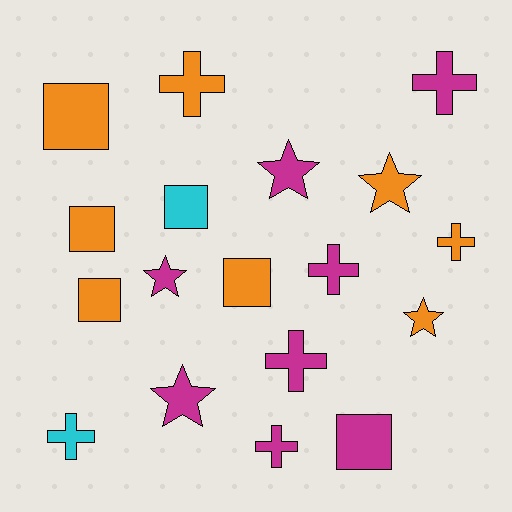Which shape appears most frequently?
Cross, with 7 objects.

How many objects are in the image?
There are 18 objects.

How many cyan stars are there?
There are no cyan stars.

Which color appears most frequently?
Magenta, with 8 objects.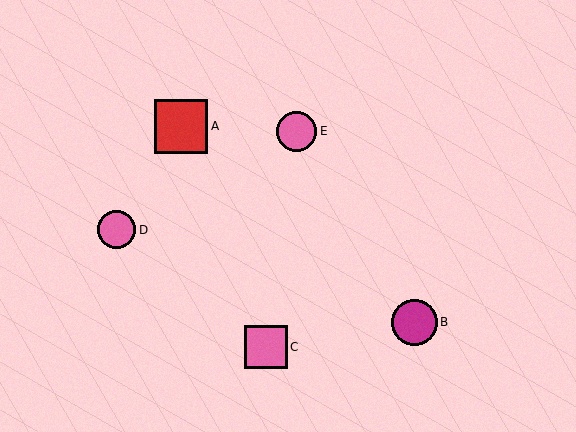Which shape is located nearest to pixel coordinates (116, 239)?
The pink circle (labeled D) at (117, 230) is nearest to that location.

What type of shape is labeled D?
Shape D is a pink circle.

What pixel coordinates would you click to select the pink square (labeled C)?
Click at (266, 347) to select the pink square C.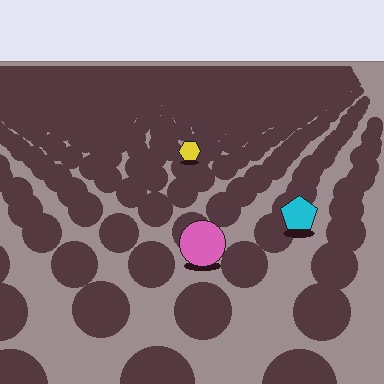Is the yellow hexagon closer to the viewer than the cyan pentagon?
No. The cyan pentagon is closer — you can tell from the texture gradient: the ground texture is coarser near it.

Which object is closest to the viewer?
The pink circle is closest. The texture marks near it are larger and more spread out.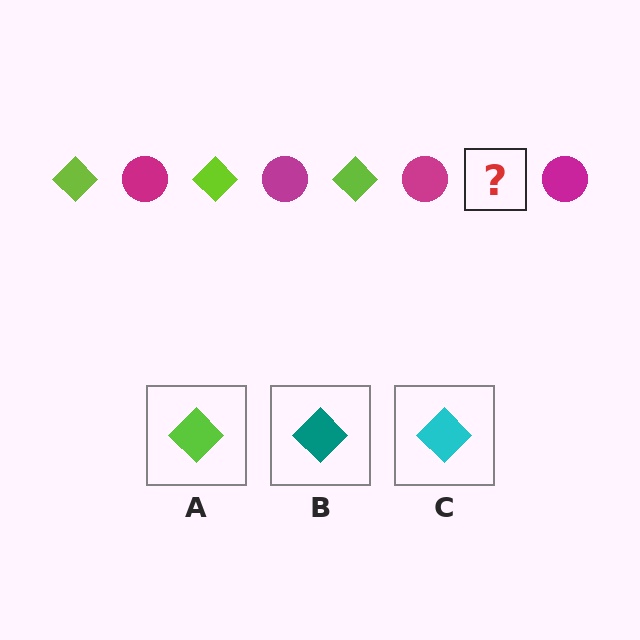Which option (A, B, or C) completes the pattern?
A.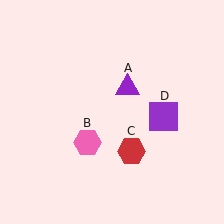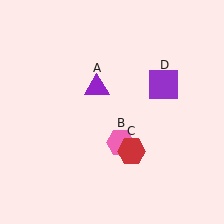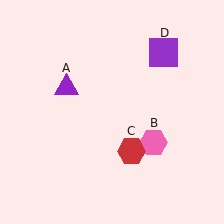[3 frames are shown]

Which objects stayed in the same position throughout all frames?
Red hexagon (object C) remained stationary.